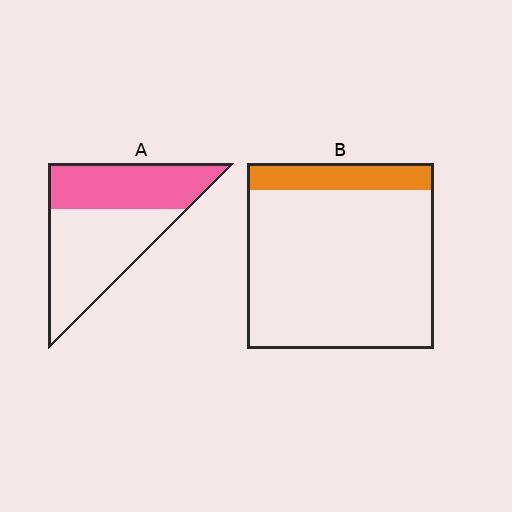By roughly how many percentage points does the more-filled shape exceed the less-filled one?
By roughly 30 percentage points (A over B).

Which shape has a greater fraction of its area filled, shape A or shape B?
Shape A.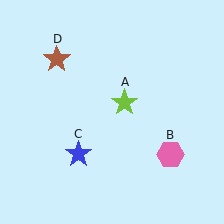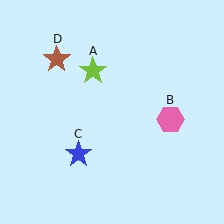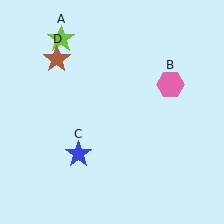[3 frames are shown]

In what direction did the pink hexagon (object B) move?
The pink hexagon (object B) moved up.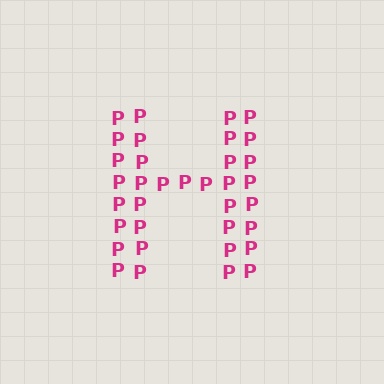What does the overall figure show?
The overall figure shows the letter H.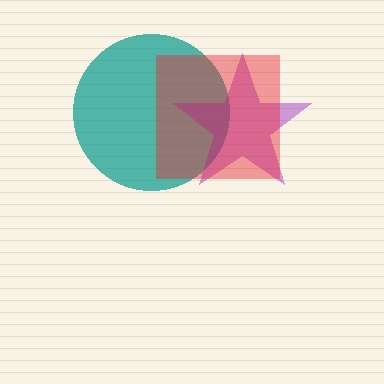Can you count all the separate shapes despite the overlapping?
Yes, there are 3 separate shapes.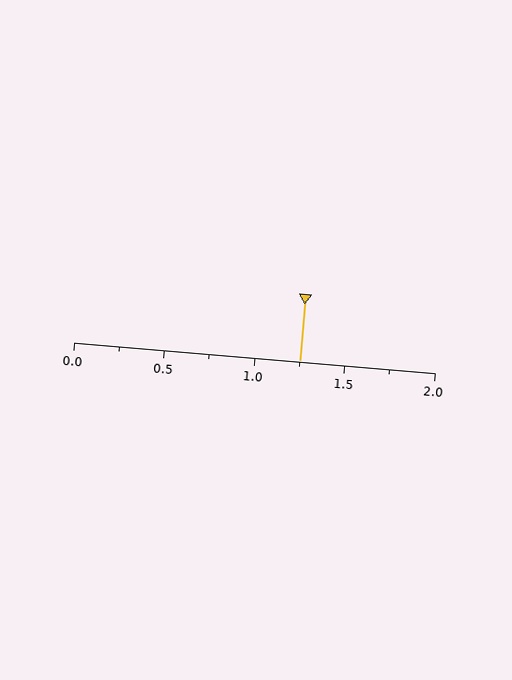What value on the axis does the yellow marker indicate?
The marker indicates approximately 1.25.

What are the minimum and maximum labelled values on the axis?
The axis runs from 0.0 to 2.0.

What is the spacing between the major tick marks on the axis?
The major ticks are spaced 0.5 apart.